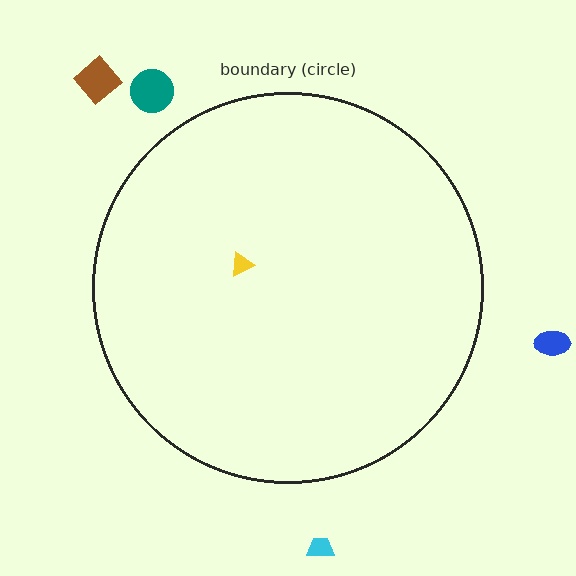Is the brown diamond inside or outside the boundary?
Outside.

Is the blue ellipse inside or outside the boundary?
Outside.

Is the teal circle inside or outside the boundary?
Outside.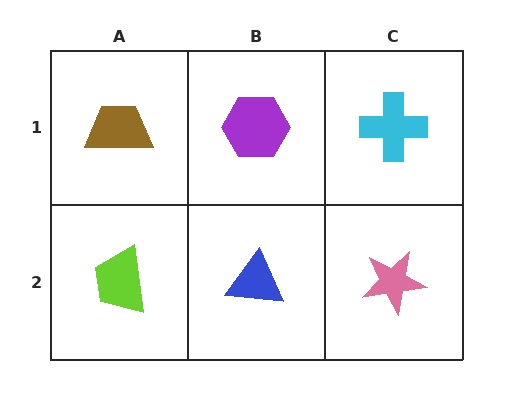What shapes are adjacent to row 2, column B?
A purple hexagon (row 1, column B), a lime trapezoid (row 2, column A), a pink star (row 2, column C).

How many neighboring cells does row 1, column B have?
3.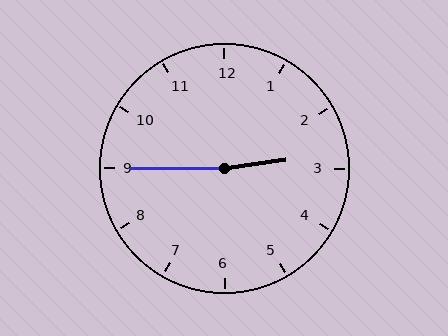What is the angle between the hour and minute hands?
Approximately 172 degrees.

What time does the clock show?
2:45.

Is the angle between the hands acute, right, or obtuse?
It is obtuse.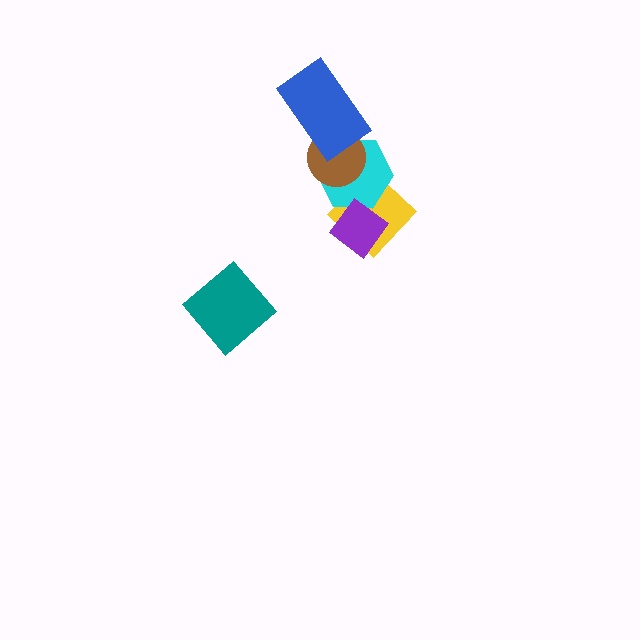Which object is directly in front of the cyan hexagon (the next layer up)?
The brown circle is directly in front of the cyan hexagon.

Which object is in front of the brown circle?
The blue rectangle is in front of the brown circle.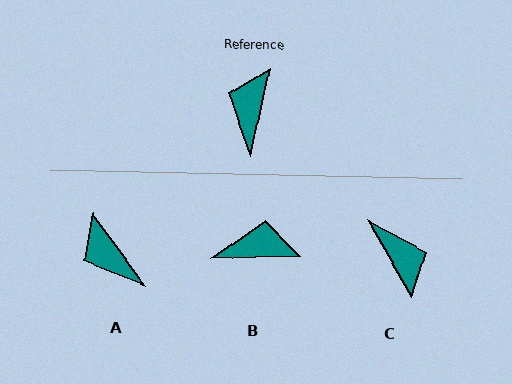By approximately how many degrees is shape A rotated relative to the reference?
Approximately 49 degrees counter-clockwise.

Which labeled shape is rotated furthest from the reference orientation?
C, about 138 degrees away.